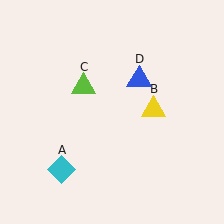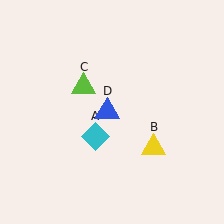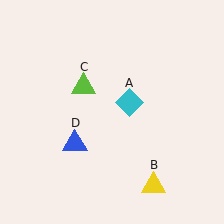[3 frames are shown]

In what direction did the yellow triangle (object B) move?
The yellow triangle (object B) moved down.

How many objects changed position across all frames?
3 objects changed position: cyan diamond (object A), yellow triangle (object B), blue triangle (object D).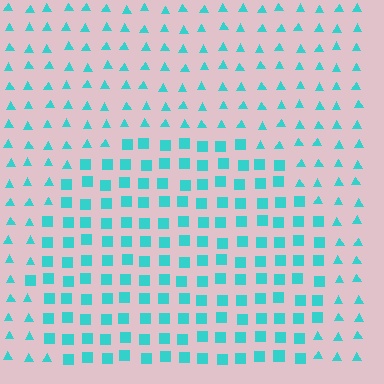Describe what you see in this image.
The image is filled with small cyan elements arranged in a uniform grid. A circle-shaped region contains squares, while the surrounding area contains triangles. The boundary is defined purely by the change in element shape.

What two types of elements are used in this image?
The image uses squares inside the circle region and triangles outside it.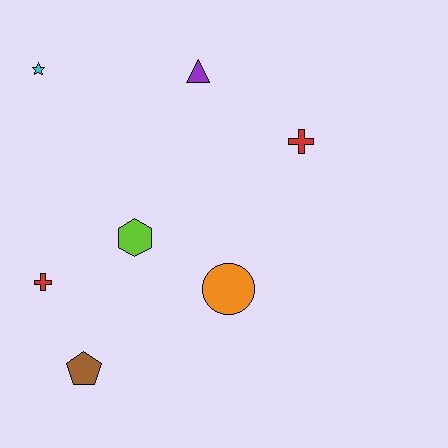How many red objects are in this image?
There are 2 red objects.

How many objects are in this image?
There are 7 objects.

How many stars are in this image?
There is 1 star.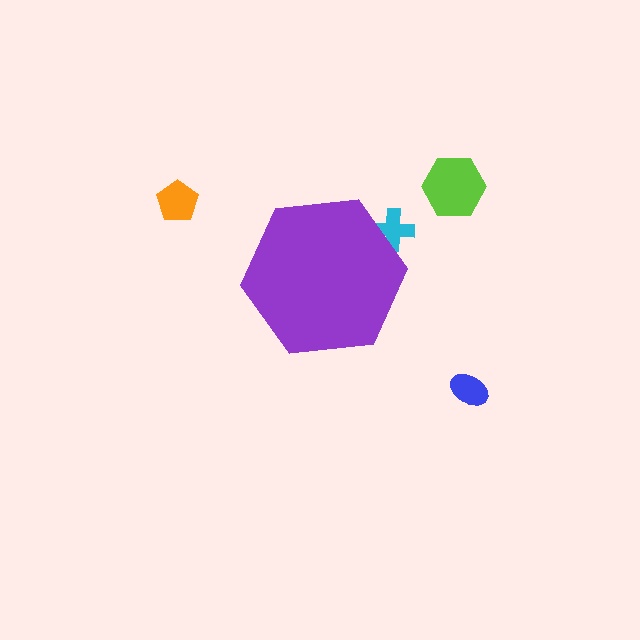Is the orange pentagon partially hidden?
No, the orange pentagon is fully visible.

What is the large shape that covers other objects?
A purple hexagon.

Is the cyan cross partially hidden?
Yes, the cyan cross is partially hidden behind the purple hexagon.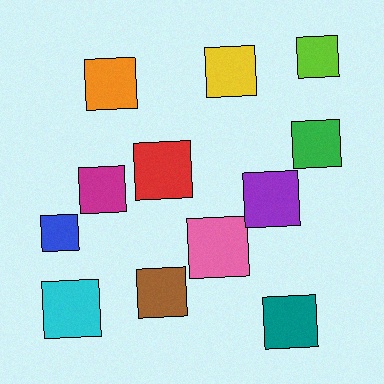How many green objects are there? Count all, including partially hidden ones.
There is 1 green object.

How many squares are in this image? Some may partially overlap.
There are 12 squares.